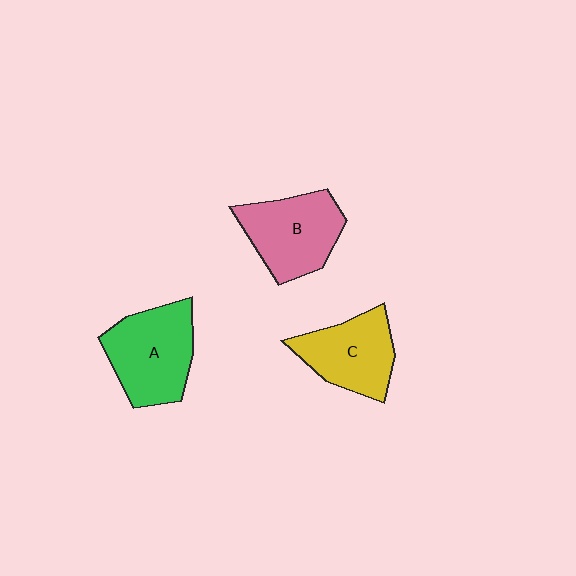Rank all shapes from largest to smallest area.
From largest to smallest: A (green), B (pink), C (yellow).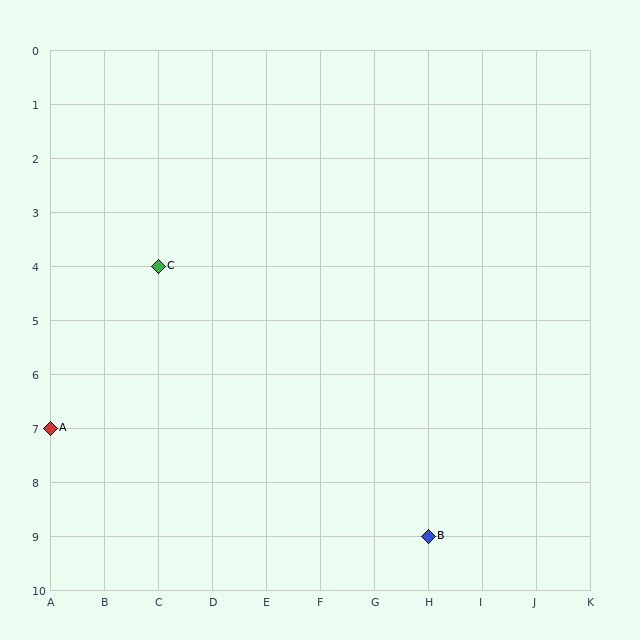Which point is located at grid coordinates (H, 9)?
Point B is at (H, 9).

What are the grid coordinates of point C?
Point C is at grid coordinates (C, 4).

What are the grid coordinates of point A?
Point A is at grid coordinates (A, 7).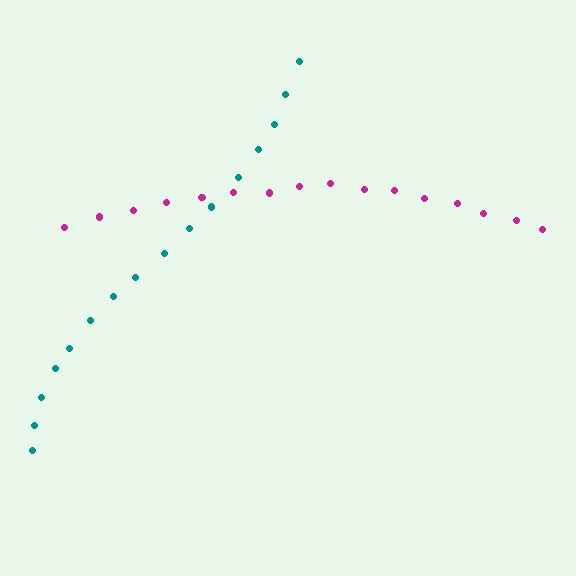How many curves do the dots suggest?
There are 2 distinct paths.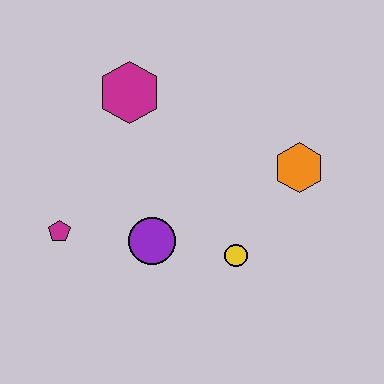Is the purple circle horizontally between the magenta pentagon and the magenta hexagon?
No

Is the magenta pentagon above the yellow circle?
Yes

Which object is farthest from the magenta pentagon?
The orange hexagon is farthest from the magenta pentagon.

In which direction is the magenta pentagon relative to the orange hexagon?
The magenta pentagon is to the left of the orange hexagon.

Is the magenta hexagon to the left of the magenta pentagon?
No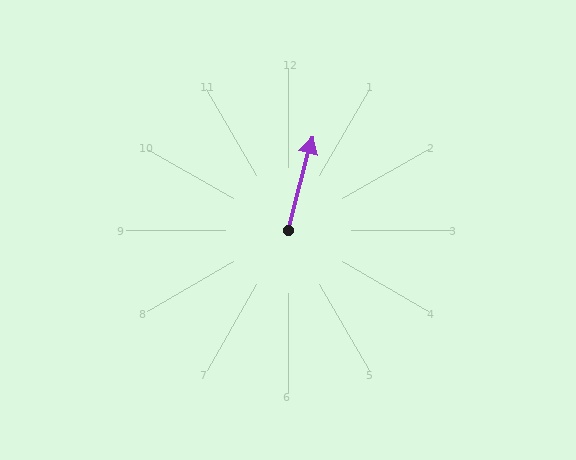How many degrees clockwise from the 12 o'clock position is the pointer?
Approximately 15 degrees.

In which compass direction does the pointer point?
North.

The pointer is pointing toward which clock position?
Roughly 12 o'clock.